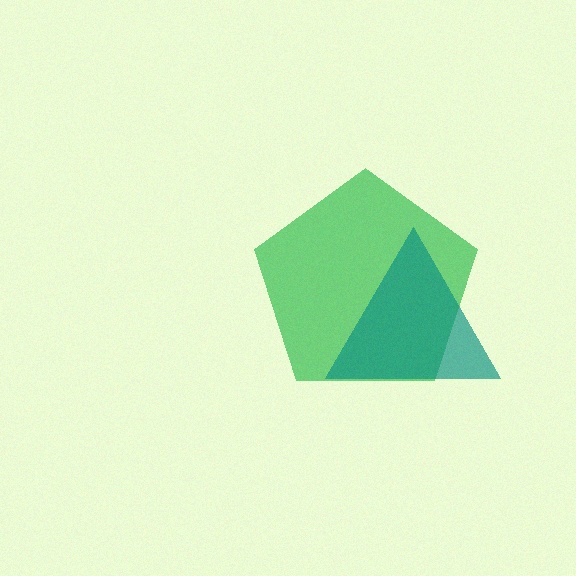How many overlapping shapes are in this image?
There are 2 overlapping shapes in the image.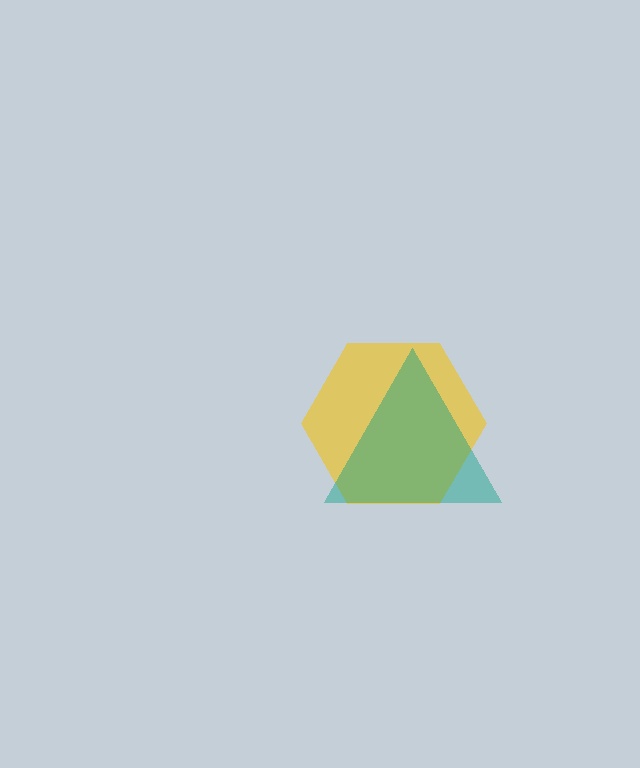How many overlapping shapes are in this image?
There are 2 overlapping shapes in the image.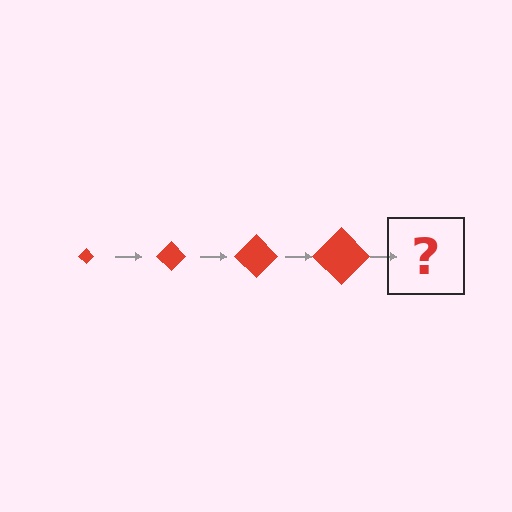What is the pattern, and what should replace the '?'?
The pattern is that the diamond gets progressively larger each step. The '?' should be a red diamond, larger than the previous one.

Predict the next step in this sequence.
The next step is a red diamond, larger than the previous one.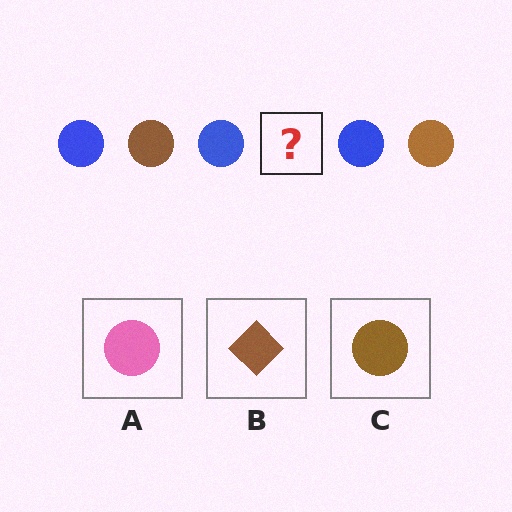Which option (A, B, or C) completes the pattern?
C.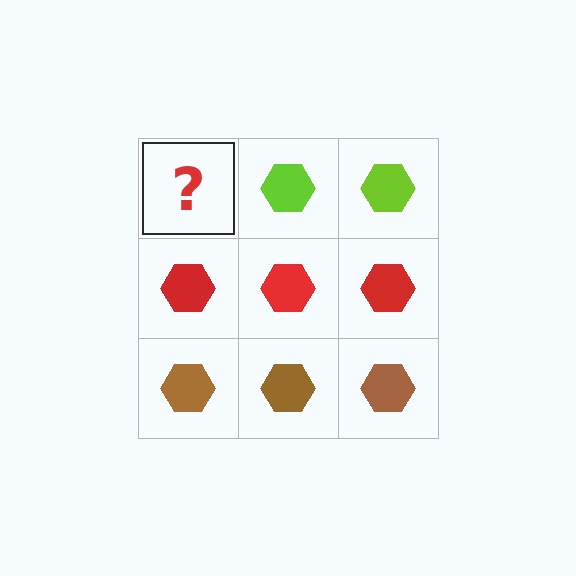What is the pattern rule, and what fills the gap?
The rule is that each row has a consistent color. The gap should be filled with a lime hexagon.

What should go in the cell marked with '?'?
The missing cell should contain a lime hexagon.